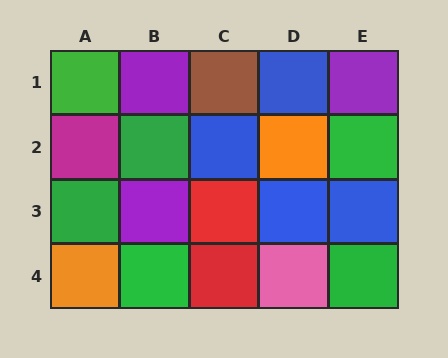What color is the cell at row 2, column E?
Green.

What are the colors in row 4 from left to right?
Orange, green, red, pink, green.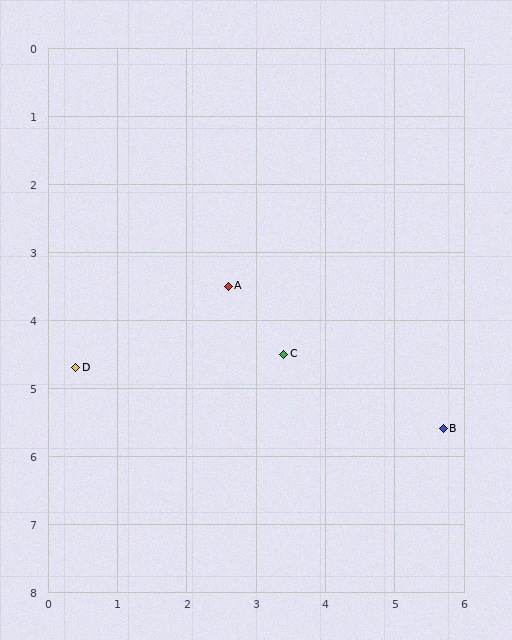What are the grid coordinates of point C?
Point C is at approximately (3.4, 4.5).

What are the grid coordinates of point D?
Point D is at approximately (0.4, 4.7).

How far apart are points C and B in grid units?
Points C and B are about 2.5 grid units apart.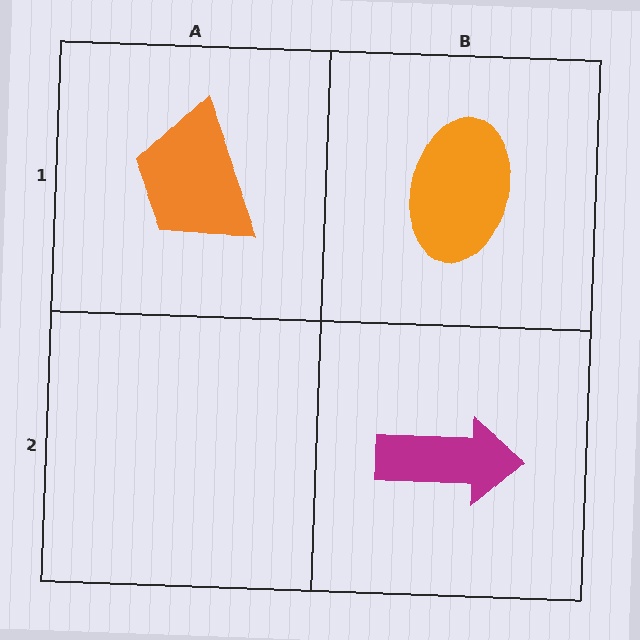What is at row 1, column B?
An orange ellipse.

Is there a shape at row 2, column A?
No, that cell is empty.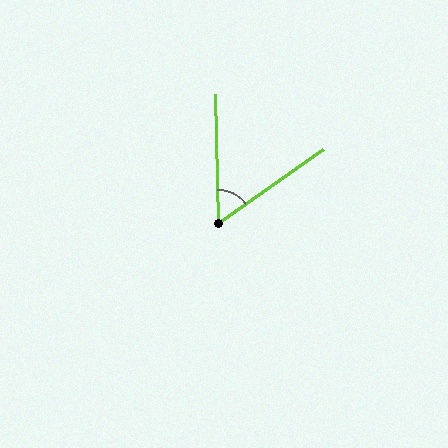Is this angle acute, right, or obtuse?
It is acute.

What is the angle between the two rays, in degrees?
Approximately 56 degrees.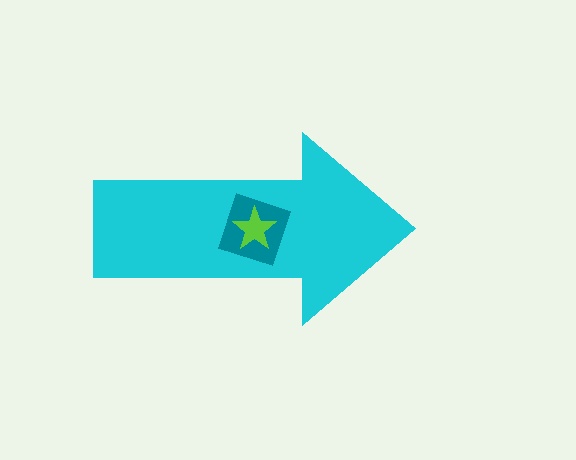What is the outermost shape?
The cyan arrow.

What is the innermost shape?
The lime star.